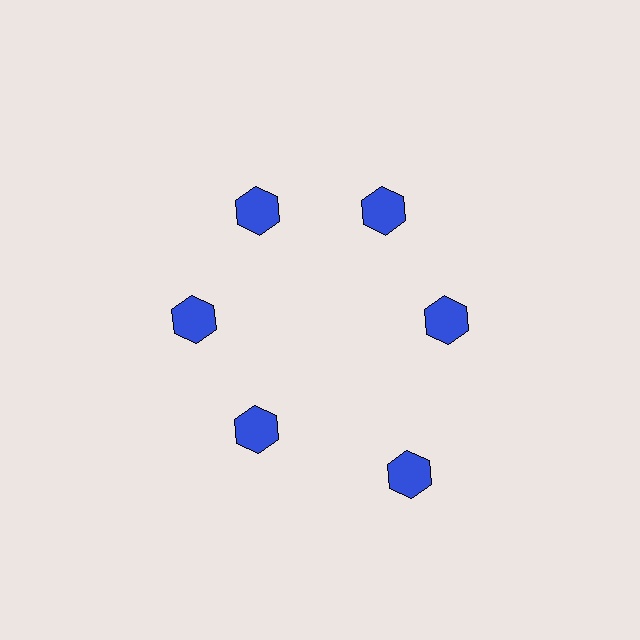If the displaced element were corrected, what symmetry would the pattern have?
It would have 6-fold rotational symmetry — the pattern would map onto itself every 60 degrees.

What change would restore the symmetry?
The symmetry would be restored by moving it inward, back onto the ring so that all 6 hexagons sit at equal angles and equal distance from the center.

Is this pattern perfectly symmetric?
No. The 6 blue hexagons are arranged in a ring, but one element near the 5 o'clock position is pushed outward from the center, breaking the 6-fold rotational symmetry.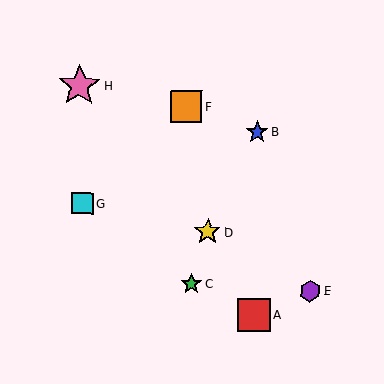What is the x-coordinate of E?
Object E is at x≈310.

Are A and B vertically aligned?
Yes, both are at x≈254.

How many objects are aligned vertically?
2 objects (A, B) are aligned vertically.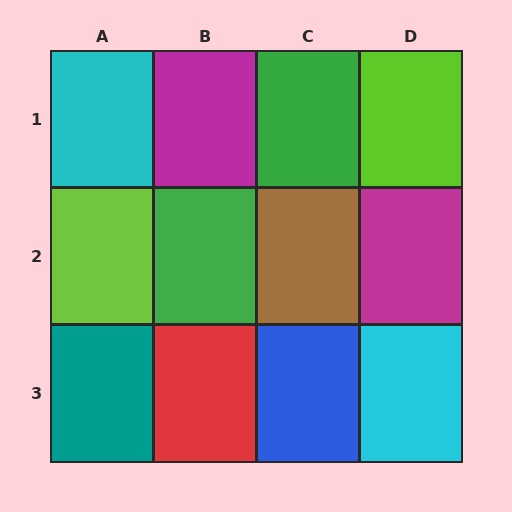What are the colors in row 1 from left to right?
Cyan, magenta, green, lime.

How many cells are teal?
1 cell is teal.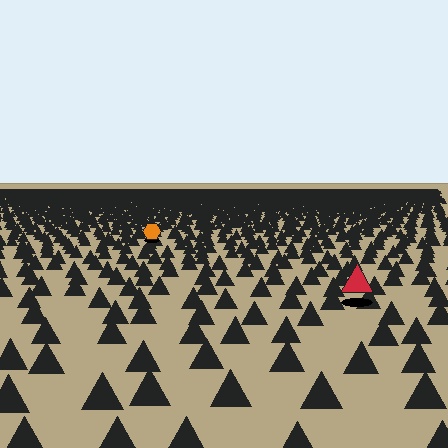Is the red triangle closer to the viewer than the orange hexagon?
Yes. The red triangle is closer — you can tell from the texture gradient: the ground texture is coarser near it.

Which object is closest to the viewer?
The red triangle is closest. The texture marks near it are larger and more spread out.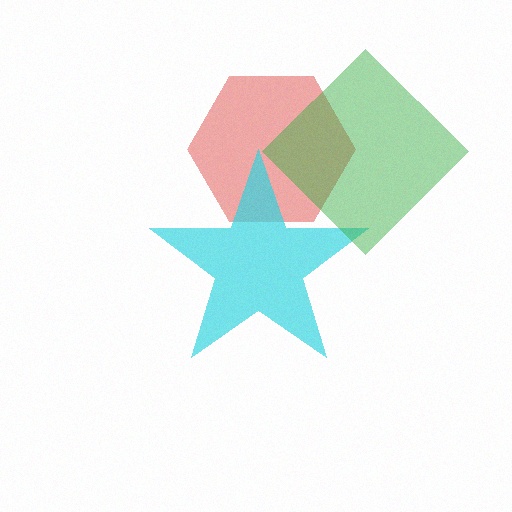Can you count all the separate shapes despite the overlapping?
Yes, there are 3 separate shapes.